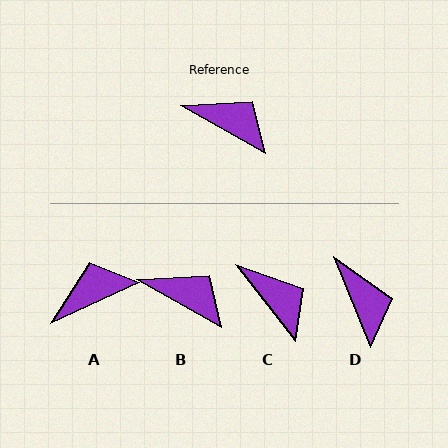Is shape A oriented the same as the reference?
No, it is off by about 55 degrees.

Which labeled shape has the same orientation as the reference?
B.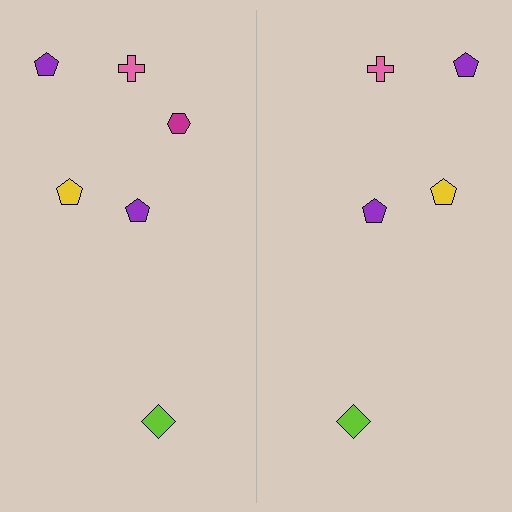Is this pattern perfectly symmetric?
No, the pattern is not perfectly symmetric. A magenta hexagon is missing from the right side.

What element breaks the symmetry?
A magenta hexagon is missing from the right side.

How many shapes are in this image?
There are 11 shapes in this image.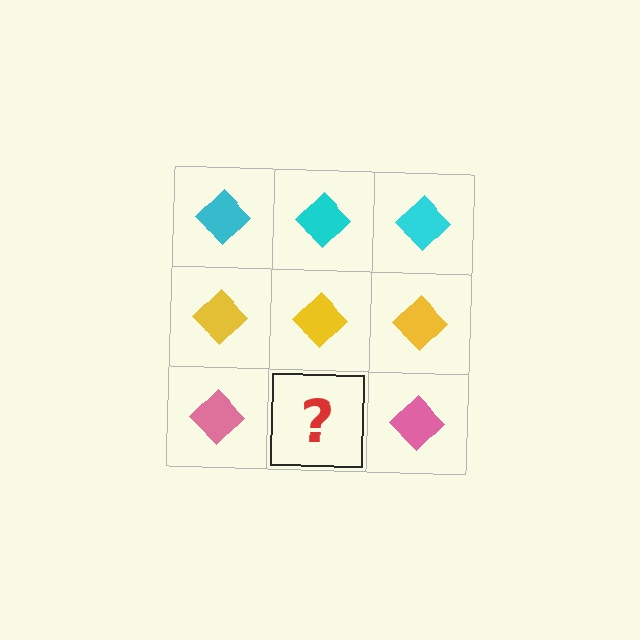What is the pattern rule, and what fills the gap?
The rule is that each row has a consistent color. The gap should be filled with a pink diamond.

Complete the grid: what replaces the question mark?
The question mark should be replaced with a pink diamond.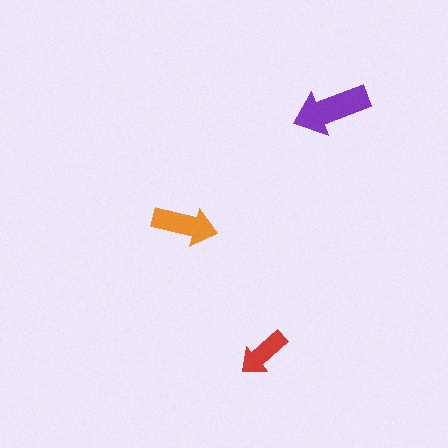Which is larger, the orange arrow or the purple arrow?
The purple one.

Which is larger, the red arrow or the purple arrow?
The purple one.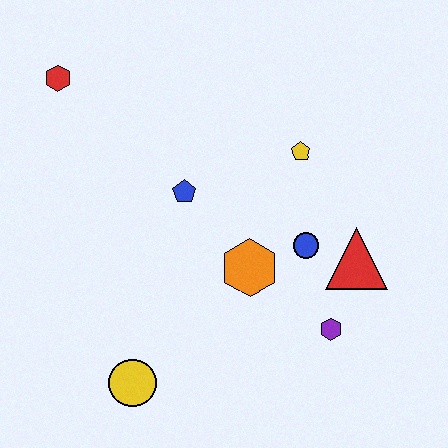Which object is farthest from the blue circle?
The red hexagon is farthest from the blue circle.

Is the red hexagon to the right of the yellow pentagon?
No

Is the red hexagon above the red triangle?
Yes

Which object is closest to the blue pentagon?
The orange hexagon is closest to the blue pentagon.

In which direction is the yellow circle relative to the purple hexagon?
The yellow circle is to the left of the purple hexagon.